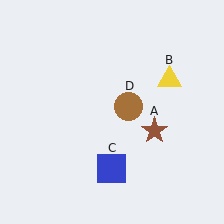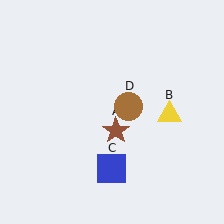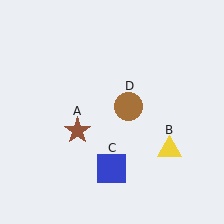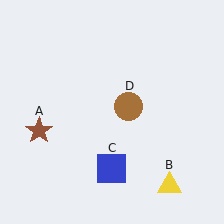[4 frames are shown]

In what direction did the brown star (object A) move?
The brown star (object A) moved left.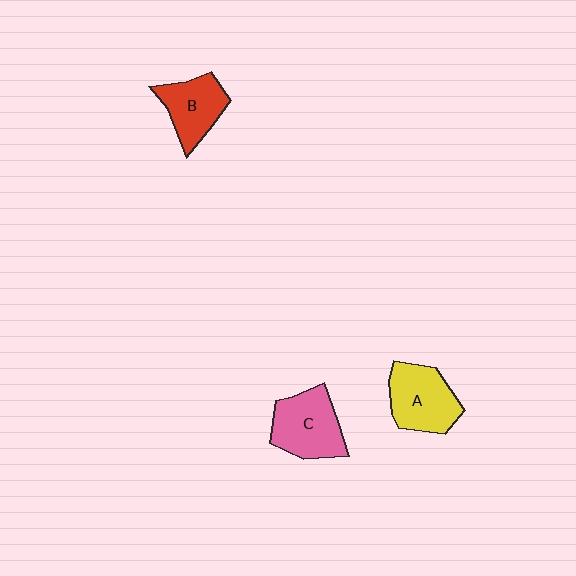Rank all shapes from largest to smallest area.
From largest to smallest: C (pink), A (yellow), B (red).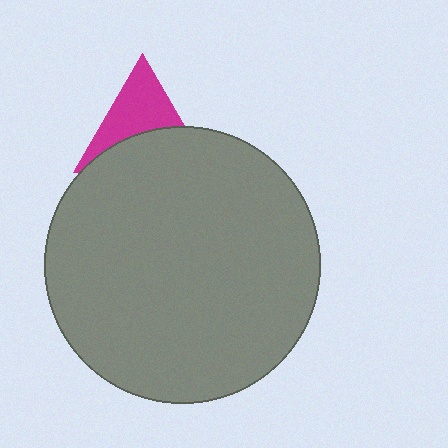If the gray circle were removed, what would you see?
You would see the complete magenta triangle.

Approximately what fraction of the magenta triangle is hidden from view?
Roughly 50% of the magenta triangle is hidden behind the gray circle.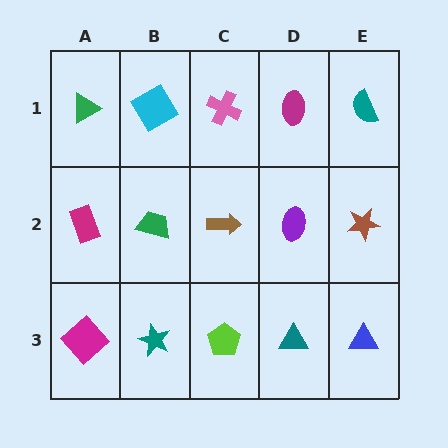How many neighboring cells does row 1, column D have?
3.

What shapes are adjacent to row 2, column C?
A pink cross (row 1, column C), a lime pentagon (row 3, column C), a green trapezoid (row 2, column B), a purple ellipse (row 2, column D).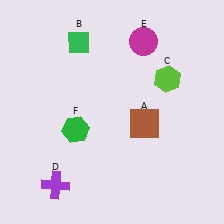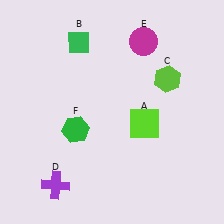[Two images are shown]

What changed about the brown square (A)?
In Image 1, A is brown. In Image 2, it changed to lime.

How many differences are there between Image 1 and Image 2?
There is 1 difference between the two images.